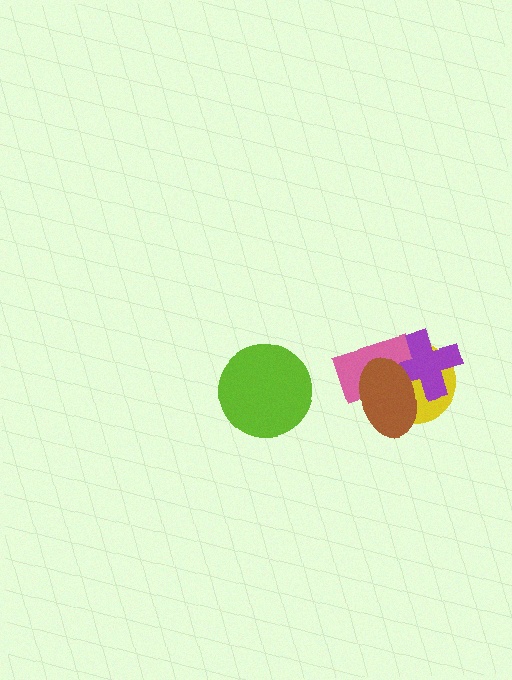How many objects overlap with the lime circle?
0 objects overlap with the lime circle.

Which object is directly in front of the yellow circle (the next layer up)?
The pink rectangle is directly in front of the yellow circle.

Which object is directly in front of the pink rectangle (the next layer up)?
The purple cross is directly in front of the pink rectangle.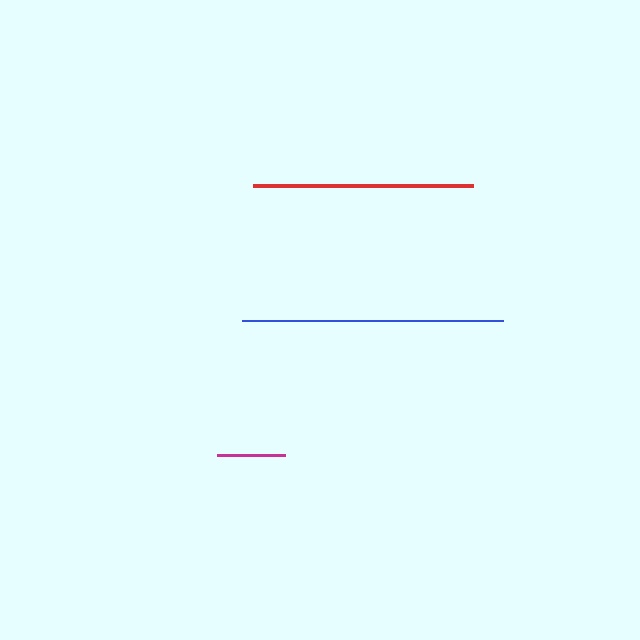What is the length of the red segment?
The red segment is approximately 220 pixels long.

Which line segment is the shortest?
The magenta line is the shortest at approximately 68 pixels.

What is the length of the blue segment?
The blue segment is approximately 261 pixels long.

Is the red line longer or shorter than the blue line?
The blue line is longer than the red line.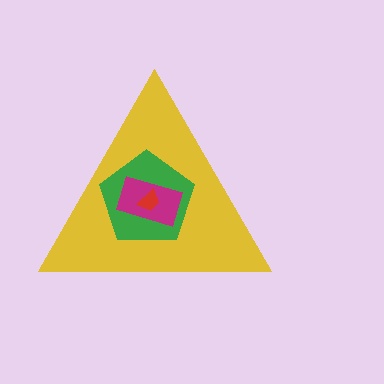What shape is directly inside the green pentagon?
The magenta rectangle.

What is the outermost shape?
The yellow triangle.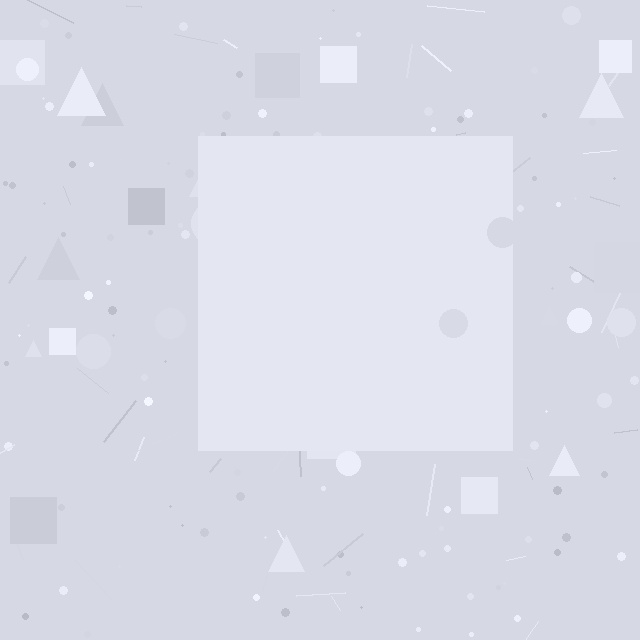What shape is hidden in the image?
A square is hidden in the image.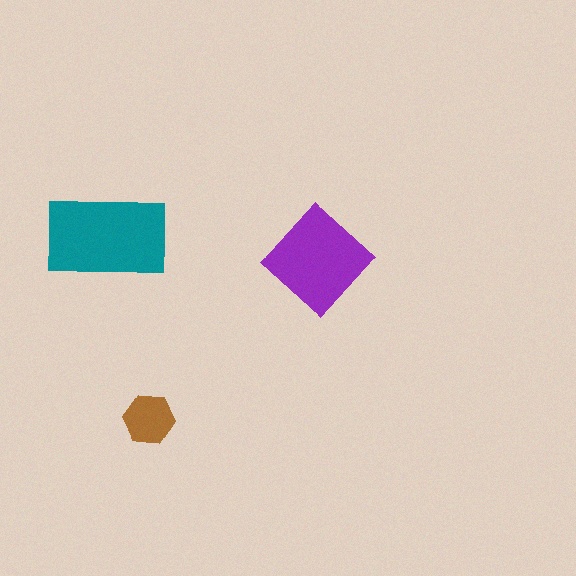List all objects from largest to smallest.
The teal rectangle, the purple diamond, the brown hexagon.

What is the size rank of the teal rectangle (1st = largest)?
1st.